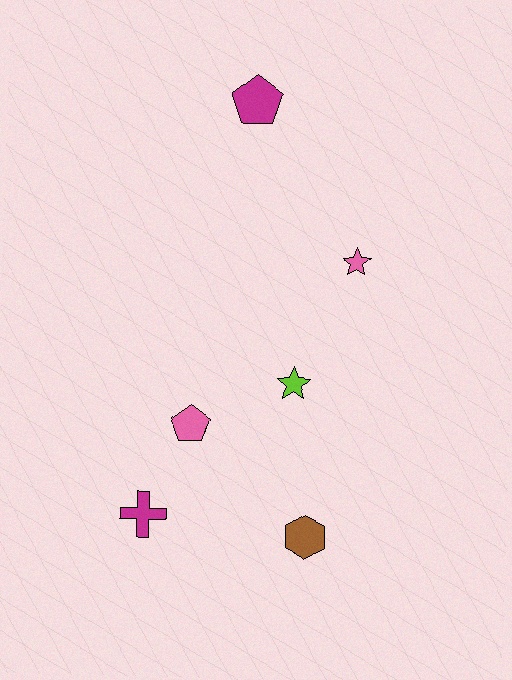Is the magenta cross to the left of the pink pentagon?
Yes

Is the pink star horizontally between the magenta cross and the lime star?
No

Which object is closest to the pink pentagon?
The magenta cross is closest to the pink pentagon.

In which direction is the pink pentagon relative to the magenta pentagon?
The pink pentagon is below the magenta pentagon.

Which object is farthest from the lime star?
The magenta pentagon is farthest from the lime star.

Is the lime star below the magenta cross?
No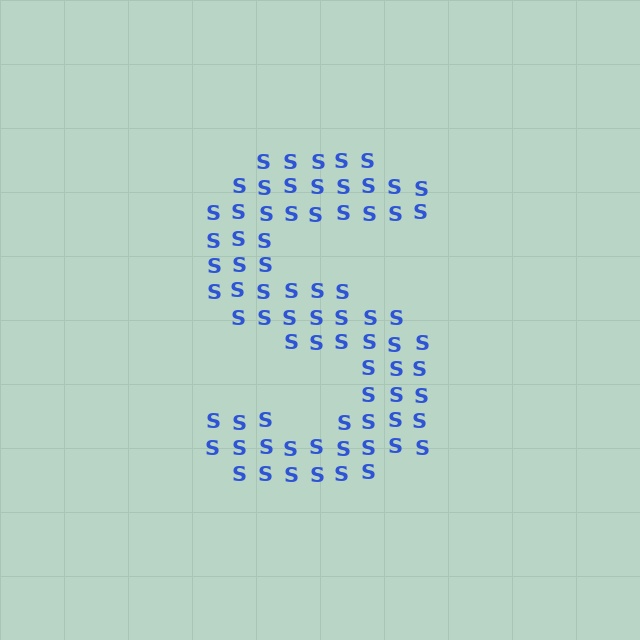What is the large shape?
The large shape is the letter S.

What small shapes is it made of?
It is made of small letter S's.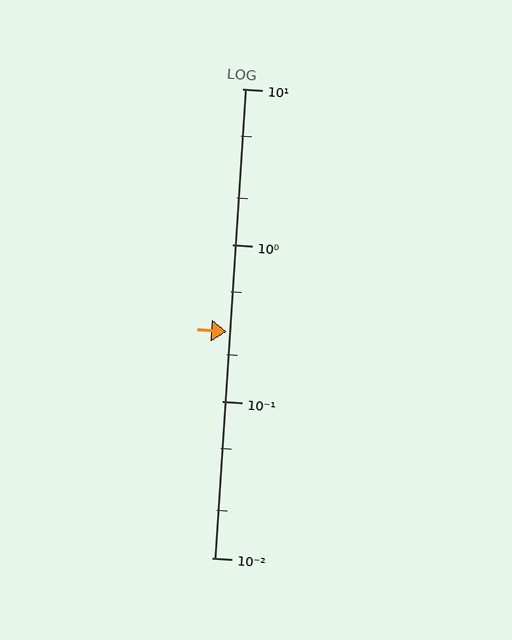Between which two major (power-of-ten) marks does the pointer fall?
The pointer is between 0.1 and 1.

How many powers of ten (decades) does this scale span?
The scale spans 3 decades, from 0.01 to 10.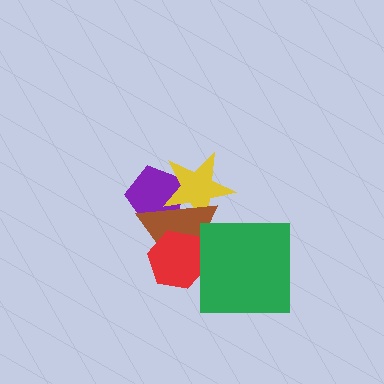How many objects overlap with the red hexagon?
2 objects overlap with the red hexagon.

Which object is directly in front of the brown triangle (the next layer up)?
The red hexagon is directly in front of the brown triangle.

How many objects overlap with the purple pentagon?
2 objects overlap with the purple pentagon.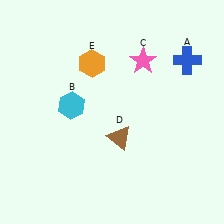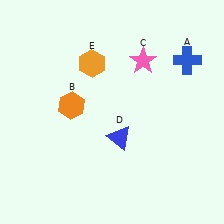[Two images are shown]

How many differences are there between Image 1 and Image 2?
There are 2 differences between the two images.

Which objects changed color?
B changed from cyan to orange. D changed from brown to blue.